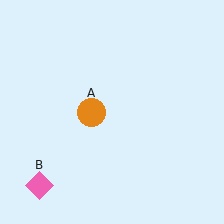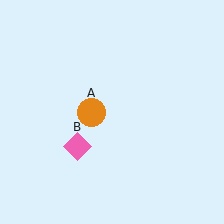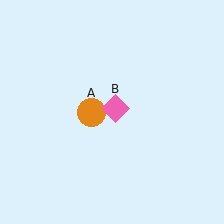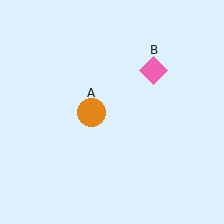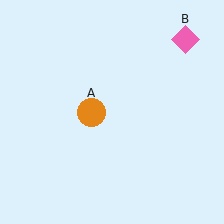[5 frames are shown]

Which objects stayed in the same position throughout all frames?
Orange circle (object A) remained stationary.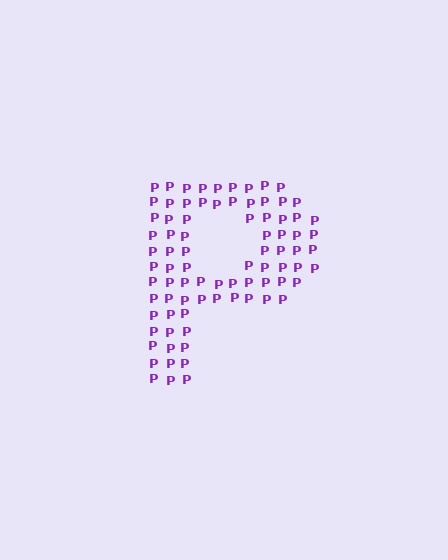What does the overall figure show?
The overall figure shows the letter P.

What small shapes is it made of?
It is made of small letter P's.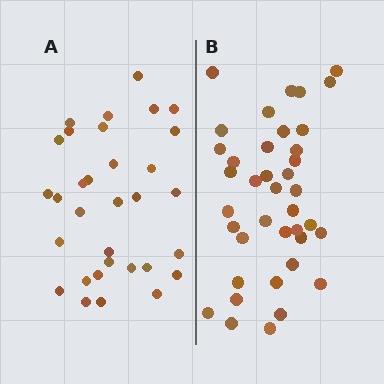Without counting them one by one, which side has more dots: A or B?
Region B (the right region) has more dots.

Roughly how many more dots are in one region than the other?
Region B has roughly 8 or so more dots than region A.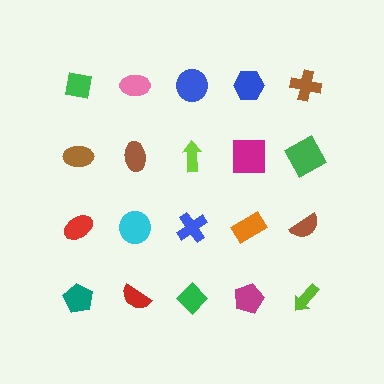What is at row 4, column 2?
A red semicircle.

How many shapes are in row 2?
5 shapes.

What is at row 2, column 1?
A brown ellipse.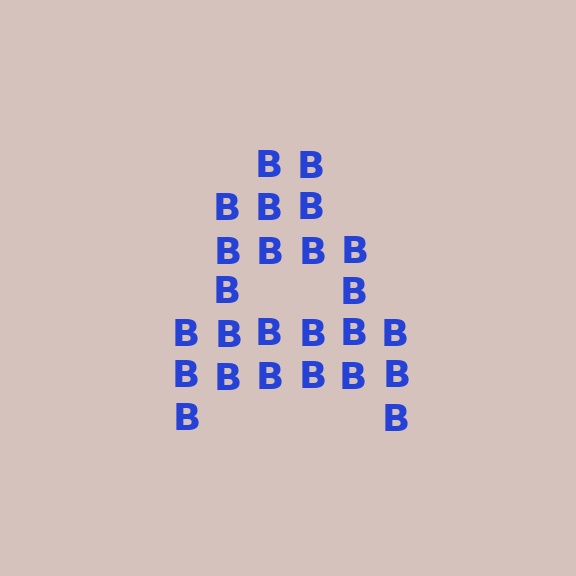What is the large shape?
The large shape is the letter A.